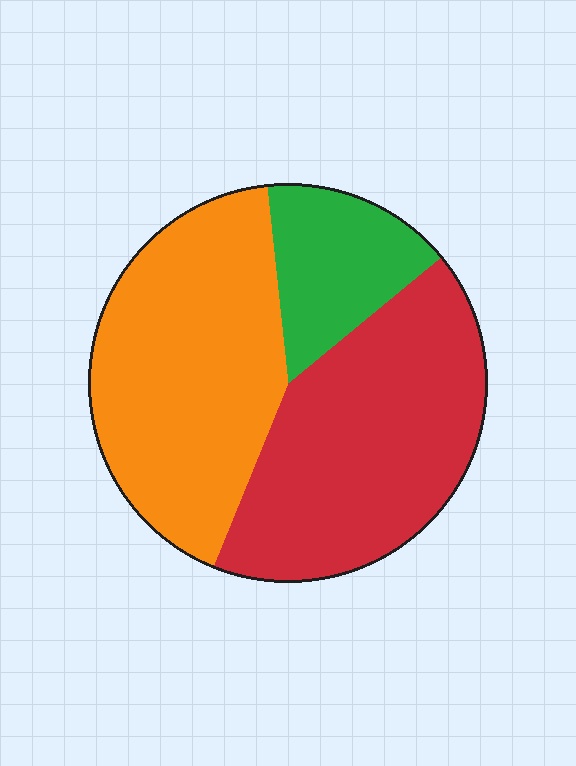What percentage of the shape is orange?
Orange covers 42% of the shape.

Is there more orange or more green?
Orange.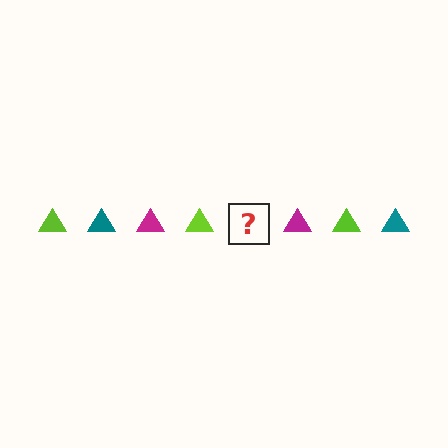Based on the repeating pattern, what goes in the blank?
The blank should be a teal triangle.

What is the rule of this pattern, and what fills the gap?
The rule is that the pattern cycles through lime, teal, magenta triangles. The gap should be filled with a teal triangle.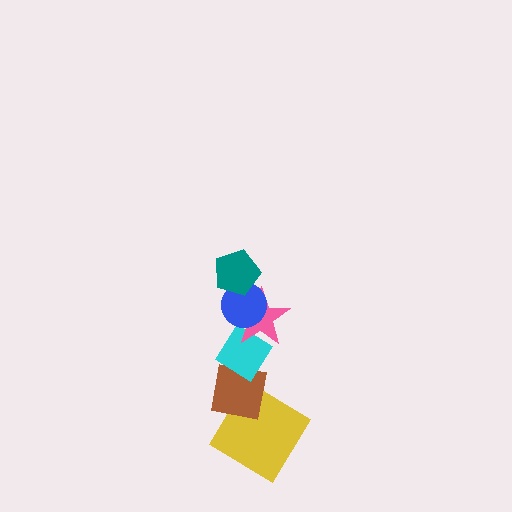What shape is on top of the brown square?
The cyan diamond is on top of the brown square.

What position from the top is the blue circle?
The blue circle is 2nd from the top.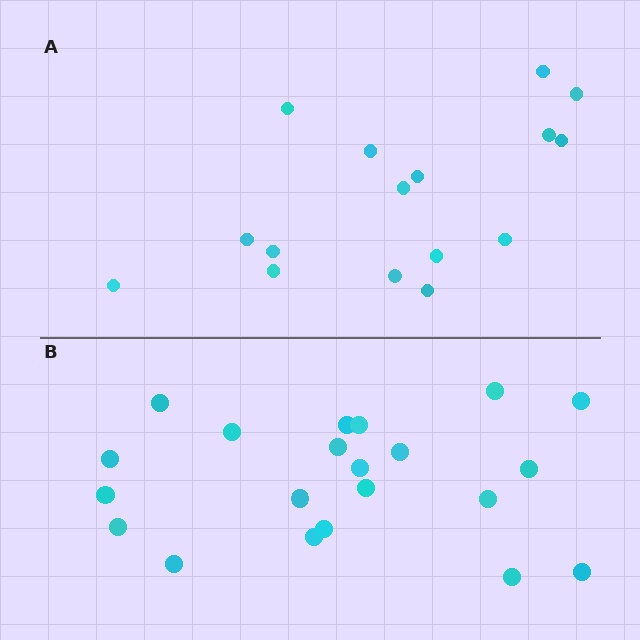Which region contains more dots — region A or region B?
Region B (the bottom region) has more dots.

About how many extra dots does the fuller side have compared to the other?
Region B has about 5 more dots than region A.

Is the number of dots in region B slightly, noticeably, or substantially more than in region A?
Region B has noticeably more, but not dramatically so. The ratio is roughly 1.3 to 1.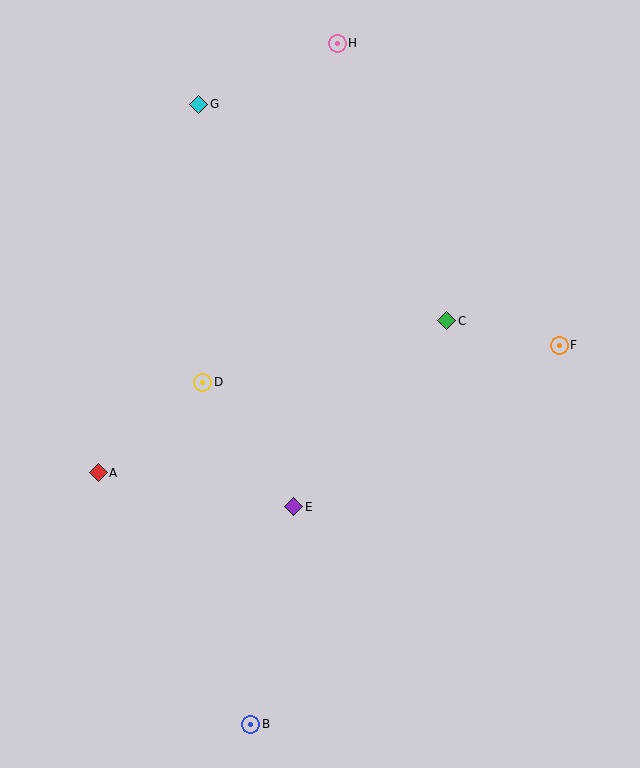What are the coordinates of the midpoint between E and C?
The midpoint between E and C is at (370, 414).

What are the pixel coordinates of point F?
Point F is at (559, 345).